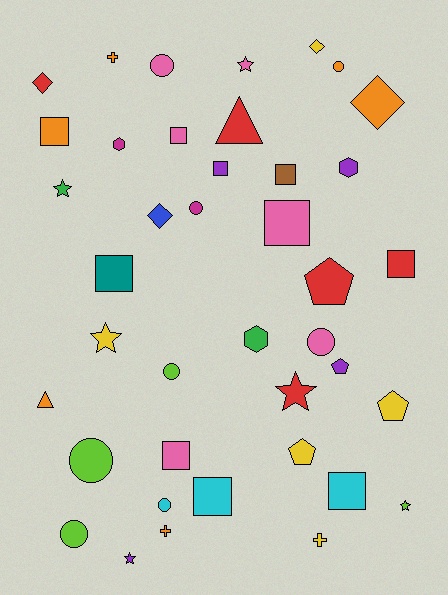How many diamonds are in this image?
There are 4 diamonds.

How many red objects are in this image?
There are 5 red objects.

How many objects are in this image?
There are 40 objects.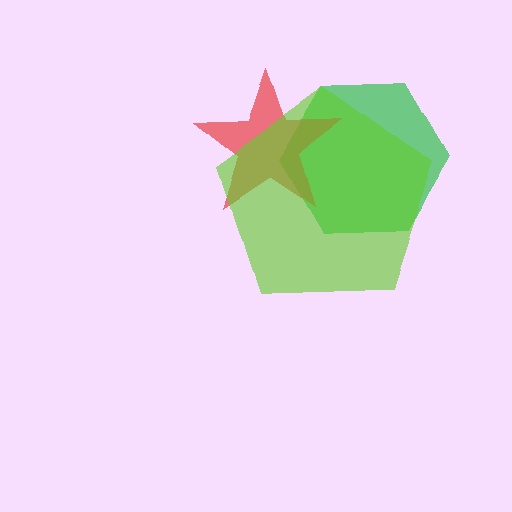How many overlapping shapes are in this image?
There are 3 overlapping shapes in the image.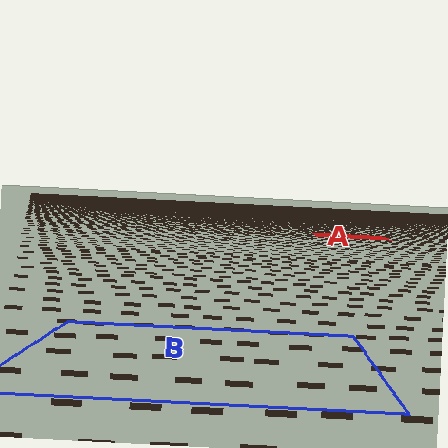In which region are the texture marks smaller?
The texture marks are smaller in region A, because it is farther away.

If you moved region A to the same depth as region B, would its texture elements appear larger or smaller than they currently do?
They would appear larger. At a closer depth, the same texture elements are projected at a bigger on-screen size.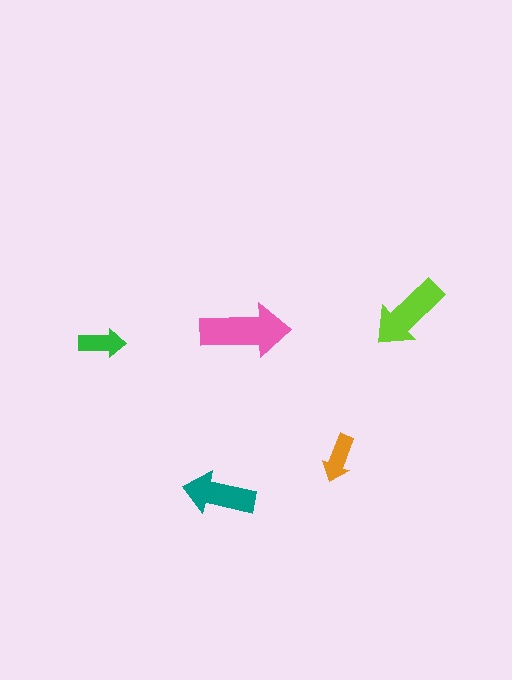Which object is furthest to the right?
The lime arrow is rightmost.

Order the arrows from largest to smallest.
the pink one, the lime one, the teal one, the orange one, the green one.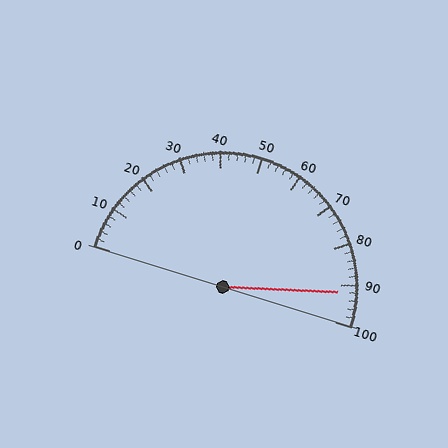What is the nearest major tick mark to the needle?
The nearest major tick mark is 90.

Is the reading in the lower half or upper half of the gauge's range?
The reading is in the upper half of the range (0 to 100).